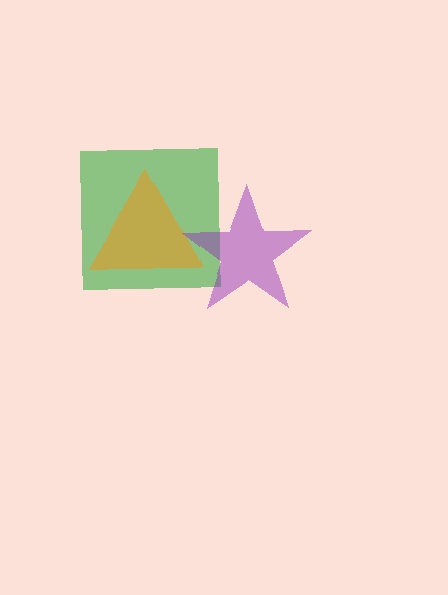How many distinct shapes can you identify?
There are 3 distinct shapes: a green square, an orange triangle, a purple star.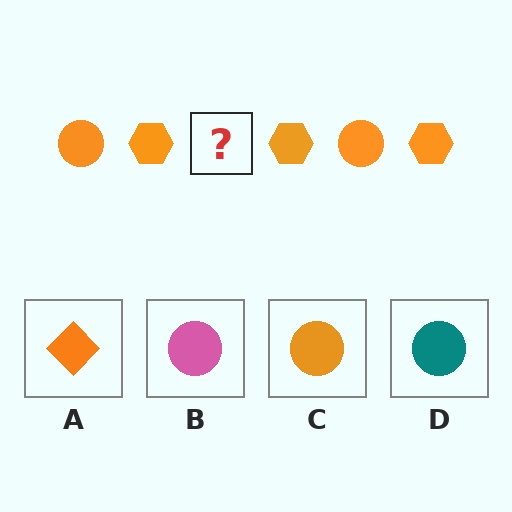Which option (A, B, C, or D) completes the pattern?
C.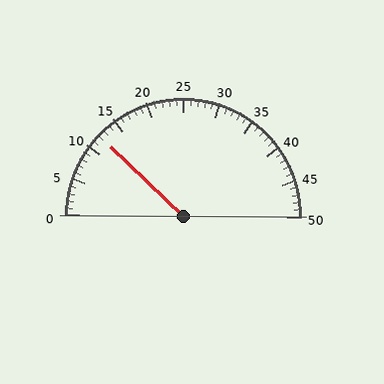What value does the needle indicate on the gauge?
The needle indicates approximately 12.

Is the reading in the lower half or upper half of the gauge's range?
The reading is in the lower half of the range (0 to 50).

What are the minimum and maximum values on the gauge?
The gauge ranges from 0 to 50.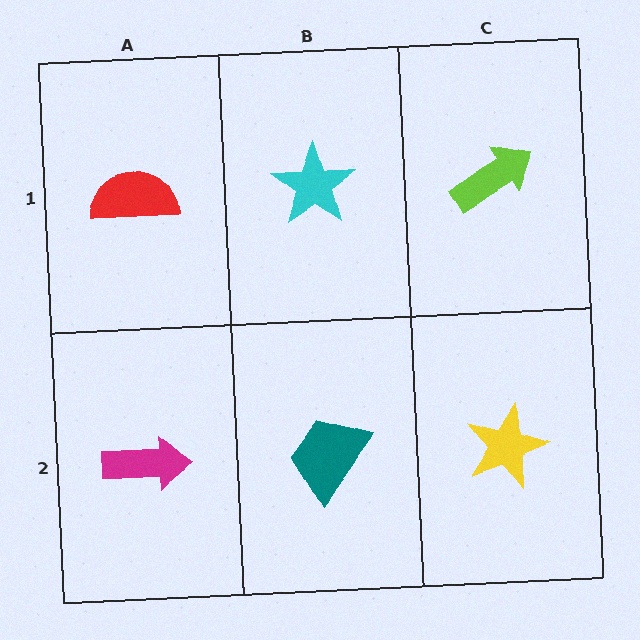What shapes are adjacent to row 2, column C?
A lime arrow (row 1, column C), a teal trapezoid (row 2, column B).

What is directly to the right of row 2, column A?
A teal trapezoid.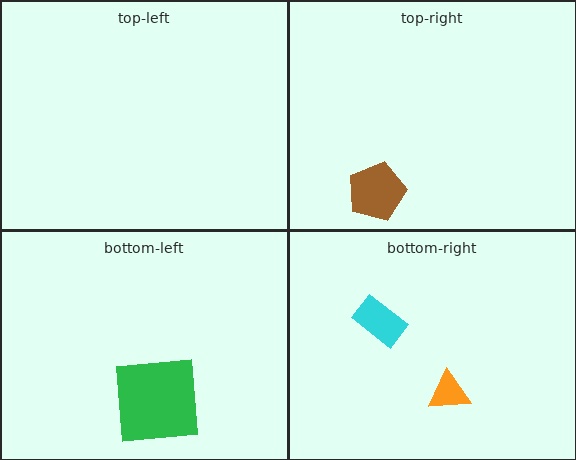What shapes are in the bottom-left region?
The green square.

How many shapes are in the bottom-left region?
1.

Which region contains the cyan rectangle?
The bottom-right region.